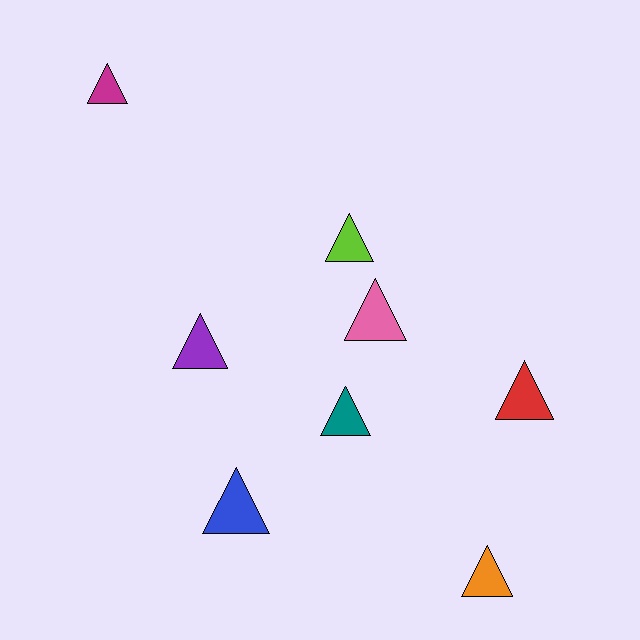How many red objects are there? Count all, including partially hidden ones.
There is 1 red object.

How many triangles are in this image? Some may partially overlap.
There are 8 triangles.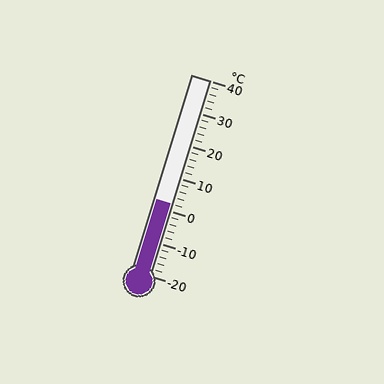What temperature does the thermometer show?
The thermometer shows approximately 2°C.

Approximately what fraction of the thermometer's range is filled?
The thermometer is filled to approximately 35% of its range.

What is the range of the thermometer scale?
The thermometer scale ranges from -20°C to 40°C.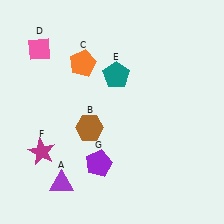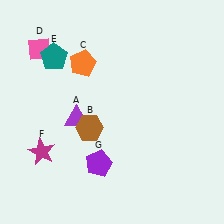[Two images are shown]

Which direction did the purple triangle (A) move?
The purple triangle (A) moved up.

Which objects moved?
The objects that moved are: the purple triangle (A), the teal pentagon (E).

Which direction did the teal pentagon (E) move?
The teal pentagon (E) moved left.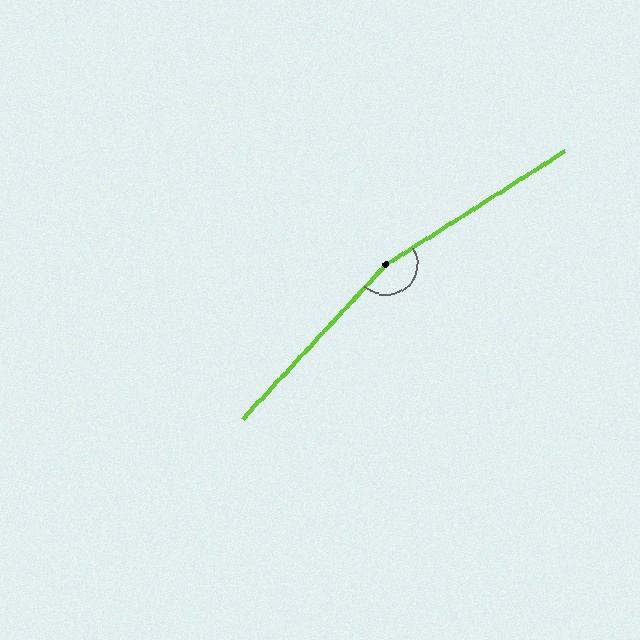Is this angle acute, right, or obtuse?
It is obtuse.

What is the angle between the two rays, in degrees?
Approximately 165 degrees.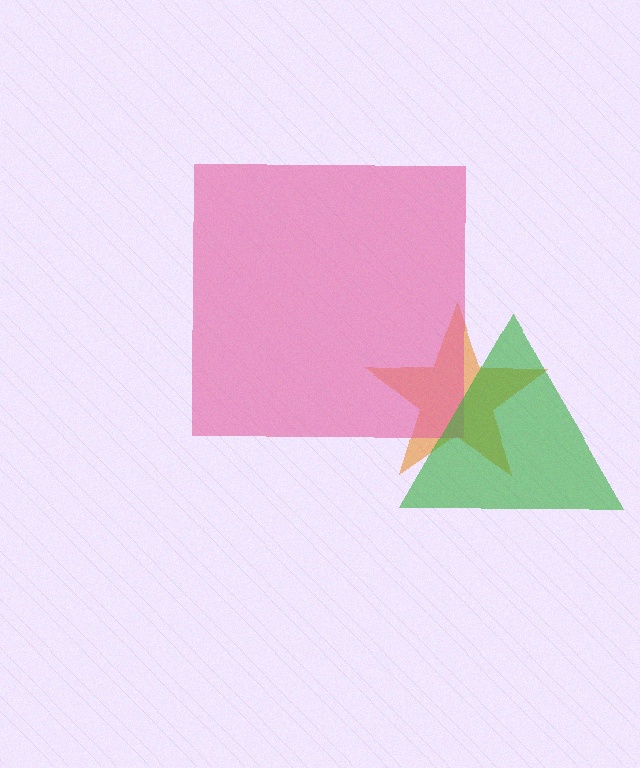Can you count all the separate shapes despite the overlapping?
Yes, there are 3 separate shapes.